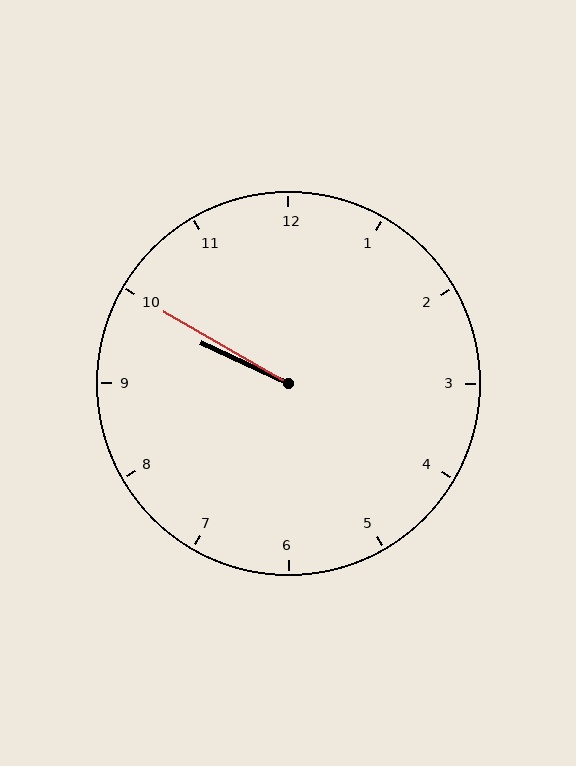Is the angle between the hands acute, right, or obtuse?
It is acute.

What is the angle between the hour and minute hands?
Approximately 5 degrees.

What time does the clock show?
9:50.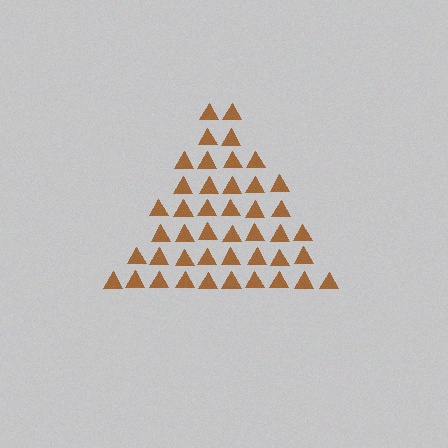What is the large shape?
The large shape is a triangle.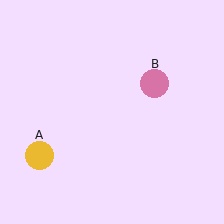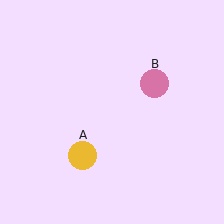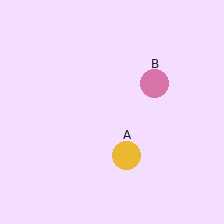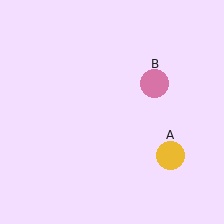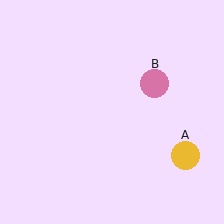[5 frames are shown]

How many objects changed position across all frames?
1 object changed position: yellow circle (object A).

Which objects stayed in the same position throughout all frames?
Pink circle (object B) remained stationary.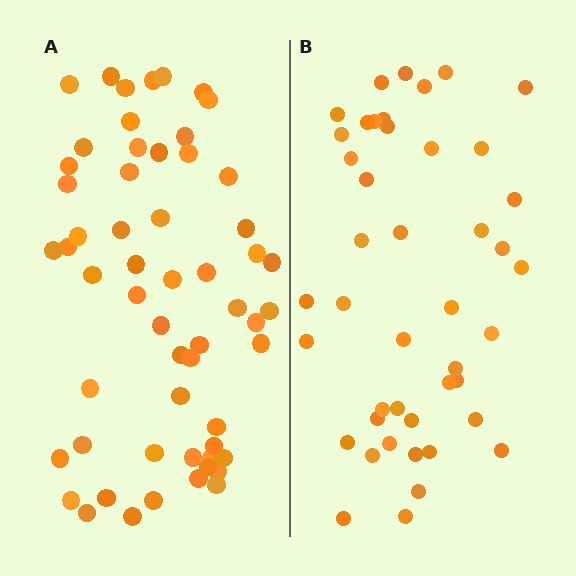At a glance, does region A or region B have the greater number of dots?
Region A (the left region) has more dots.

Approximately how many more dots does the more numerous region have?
Region A has approximately 15 more dots than region B.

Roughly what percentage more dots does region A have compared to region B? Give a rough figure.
About 30% more.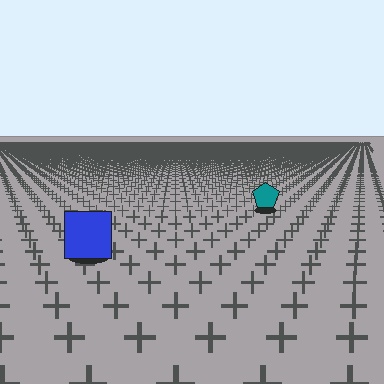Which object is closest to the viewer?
The blue square is closest. The texture marks near it are larger and more spread out.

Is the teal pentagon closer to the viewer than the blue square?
No. The blue square is closer — you can tell from the texture gradient: the ground texture is coarser near it.